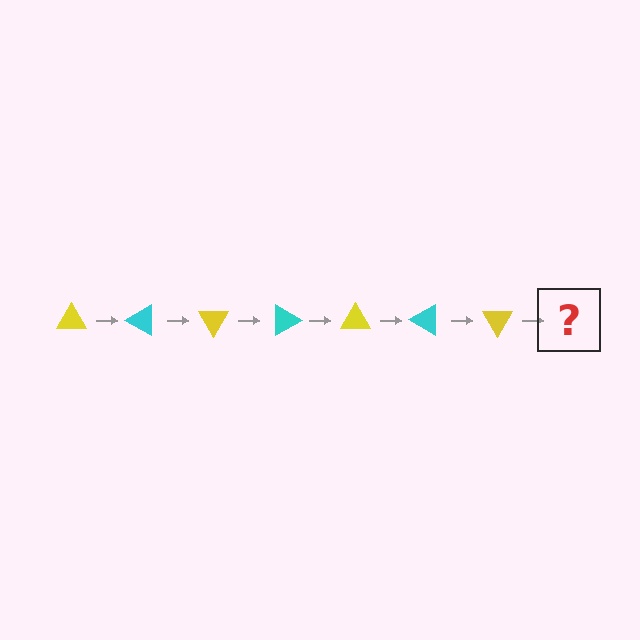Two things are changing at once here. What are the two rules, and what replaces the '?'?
The two rules are that it rotates 30 degrees each step and the color cycles through yellow and cyan. The '?' should be a cyan triangle, rotated 210 degrees from the start.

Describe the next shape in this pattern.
It should be a cyan triangle, rotated 210 degrees from the start.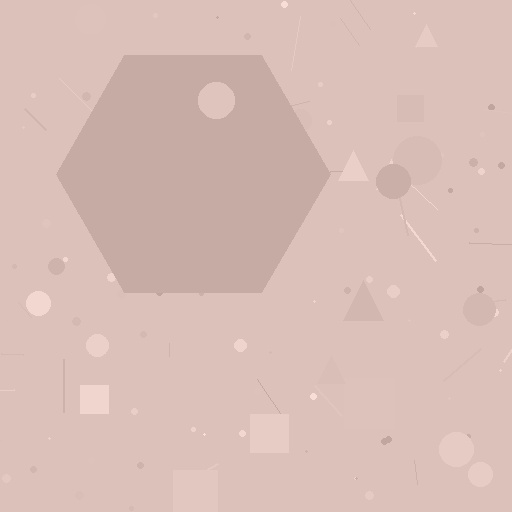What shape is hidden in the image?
A hexagon is hidden in the image.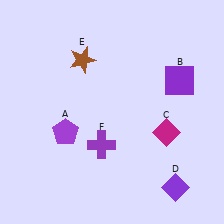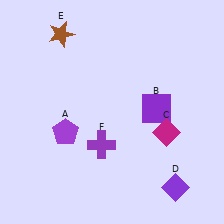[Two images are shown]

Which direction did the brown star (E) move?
The brown star (E) moved up.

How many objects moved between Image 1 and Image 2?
2 objects moved between the two images.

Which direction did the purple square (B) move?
The purple square (B) moved down.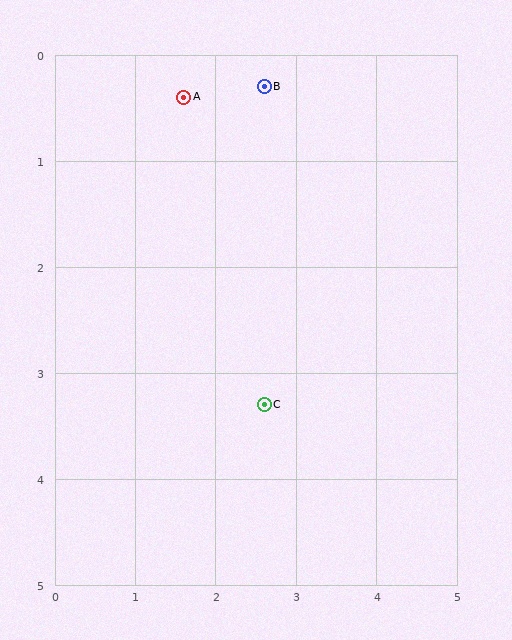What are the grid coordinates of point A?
Point A is at approximately (1.6, 0.4).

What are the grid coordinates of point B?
Point B is at approximately (2.6, 0.3).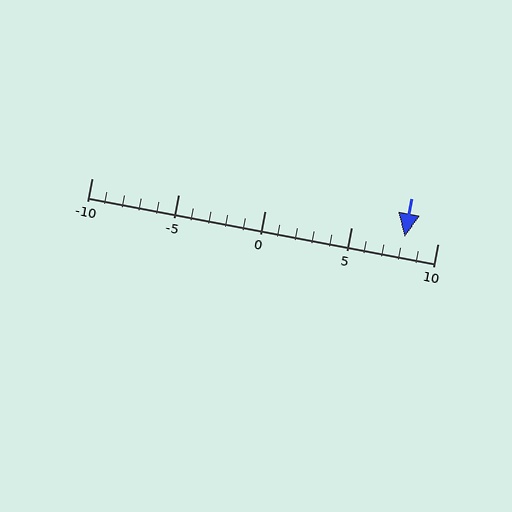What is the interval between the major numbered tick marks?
The major tick marks are spaced 5 units apart.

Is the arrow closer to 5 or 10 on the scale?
The arrow is closer to 10.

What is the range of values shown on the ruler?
The ruler shows values from -10 to 10.